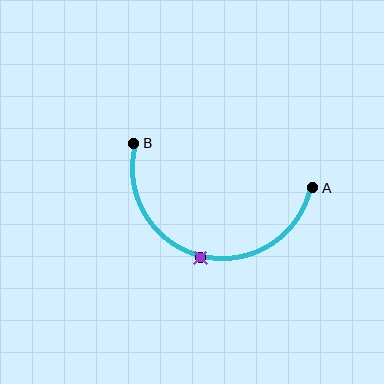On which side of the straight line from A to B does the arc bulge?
The arc bulges below the straight line connecting A and B.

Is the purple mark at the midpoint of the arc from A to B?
Yes. The purple mark lies on the arc at equal arc-length from both A and B — it is the arc midpoint.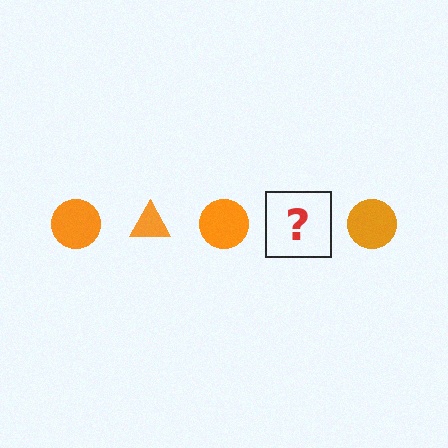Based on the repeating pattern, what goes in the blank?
The blank should be an orange triangle.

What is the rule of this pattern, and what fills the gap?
The rule is that the pattern cycles through circle, triangle shapes in orange. The gap should be filled with an orange triangle.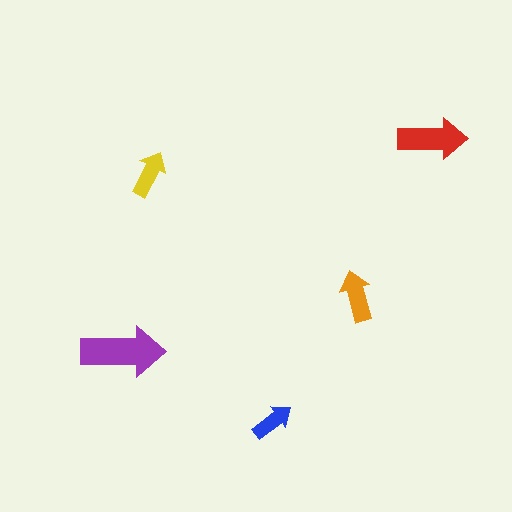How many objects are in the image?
There are 5 objects in the image.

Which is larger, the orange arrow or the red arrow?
The red one.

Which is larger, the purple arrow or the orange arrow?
The purple one.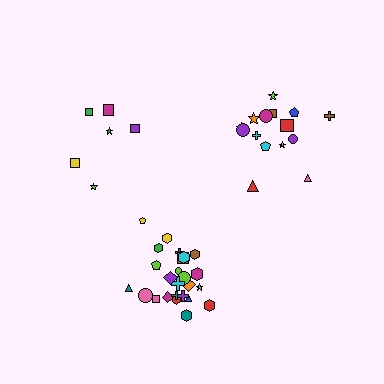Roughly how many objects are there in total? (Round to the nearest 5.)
Roughly 45 objects in total.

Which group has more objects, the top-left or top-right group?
The top-right group.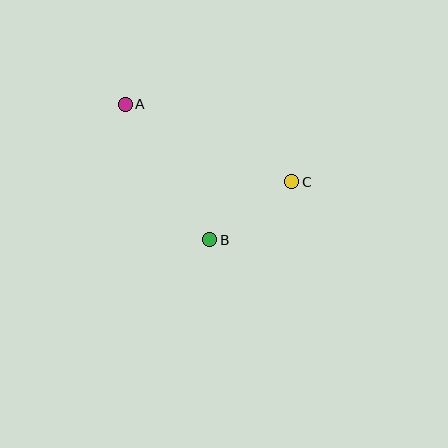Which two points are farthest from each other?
Points A and C are farthest from each other.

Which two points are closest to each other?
Points B and C are closest to each other.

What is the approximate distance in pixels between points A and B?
The distance between A and B is approximately 160 pixels.